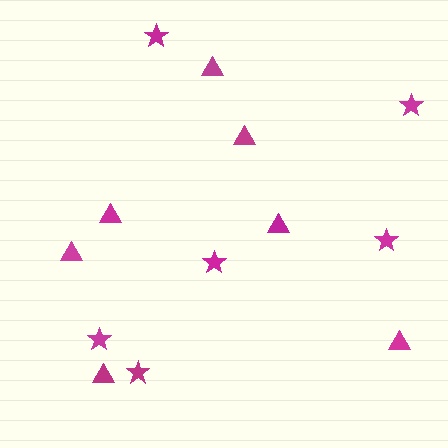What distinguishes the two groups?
There are 2 groups: one group of stars (6) and one group of triangles (7).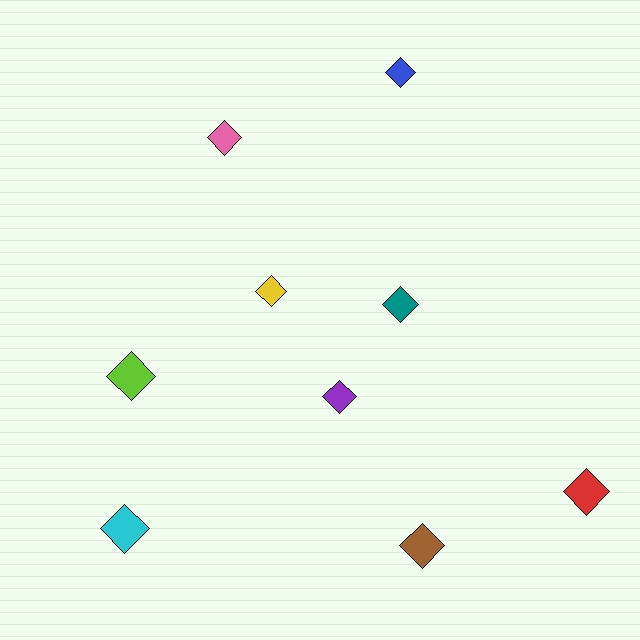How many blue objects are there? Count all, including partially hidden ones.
There is 1 blue object.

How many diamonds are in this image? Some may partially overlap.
There are 9 diamonds.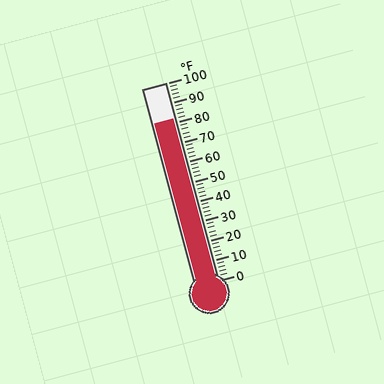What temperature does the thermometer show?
The thermometer shows approximately 82°F.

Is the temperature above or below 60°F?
The temperature is above 60°F.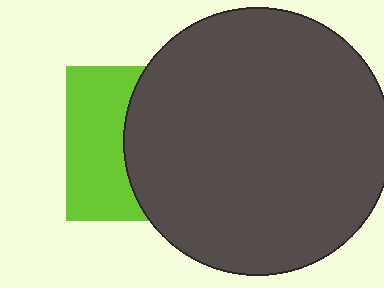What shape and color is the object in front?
The object in front is a dark gray circle.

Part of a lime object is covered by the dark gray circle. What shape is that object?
It is a square.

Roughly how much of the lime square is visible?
A small part of it is visible (roughly 42%).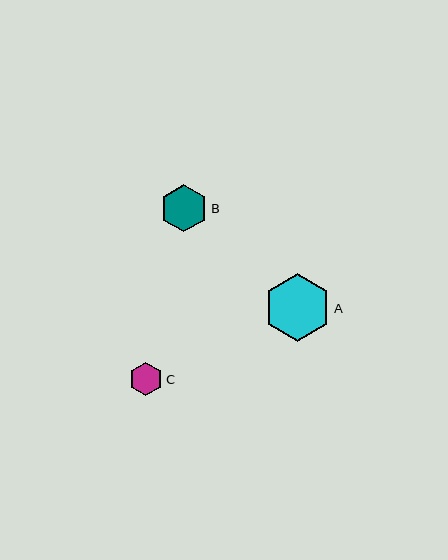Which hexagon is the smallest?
Hexagon C is the smallest with a size of approximately 33 pixels.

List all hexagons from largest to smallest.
From largest to smallest: A, B, C.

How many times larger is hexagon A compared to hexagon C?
Hexagon A is approximately 2.0 times the size of hexagon C.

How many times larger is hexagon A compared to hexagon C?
Hexagon A is approximately 2.0 times the size of hexagon C.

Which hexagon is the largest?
Hexagon A is the largest with a size of approximately 67 pixels.